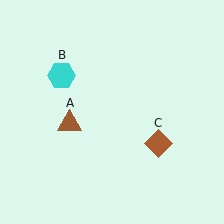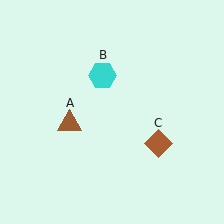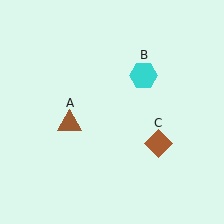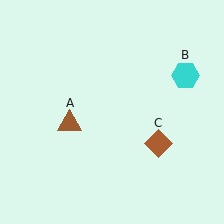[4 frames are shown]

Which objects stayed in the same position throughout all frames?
Brown triangle (object A) and brown diamond (object C) remained stationary.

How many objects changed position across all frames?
1 object changed position: cyan hexagon (object B).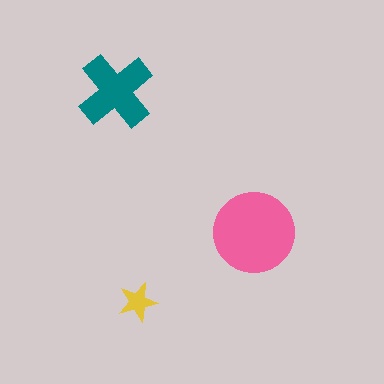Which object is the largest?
The pink circle.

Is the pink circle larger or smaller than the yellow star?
Larger.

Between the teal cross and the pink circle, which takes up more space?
The pink circle.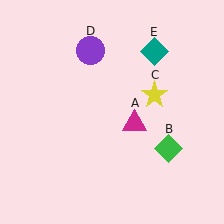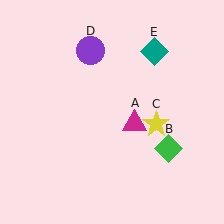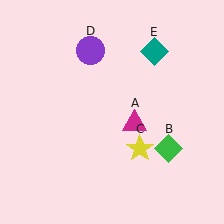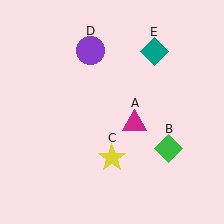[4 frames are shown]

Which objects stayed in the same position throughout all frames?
Magenta triangle (object A) and green diamond (object B) and purple circle (object D) and teal diamond (object E) remained stationary.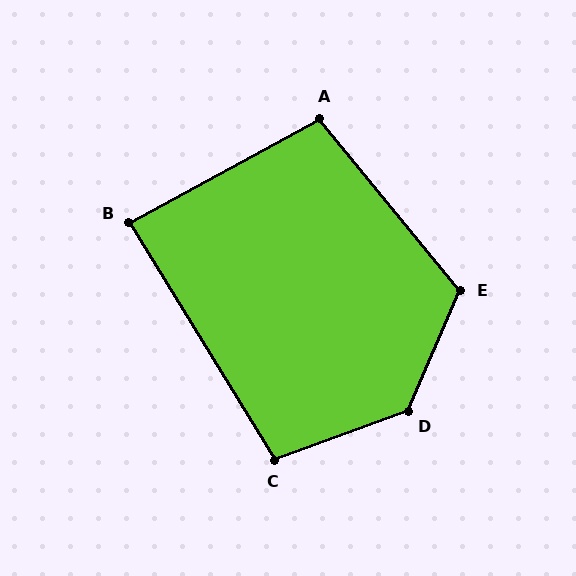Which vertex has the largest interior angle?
D, at approximately 133 degrees.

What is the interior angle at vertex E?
Approximately 117 degrees (obtuse).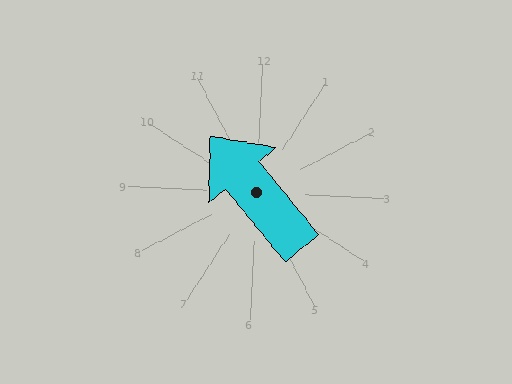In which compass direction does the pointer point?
Northwest.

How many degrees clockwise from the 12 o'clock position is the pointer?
Approximately 318 degrees.